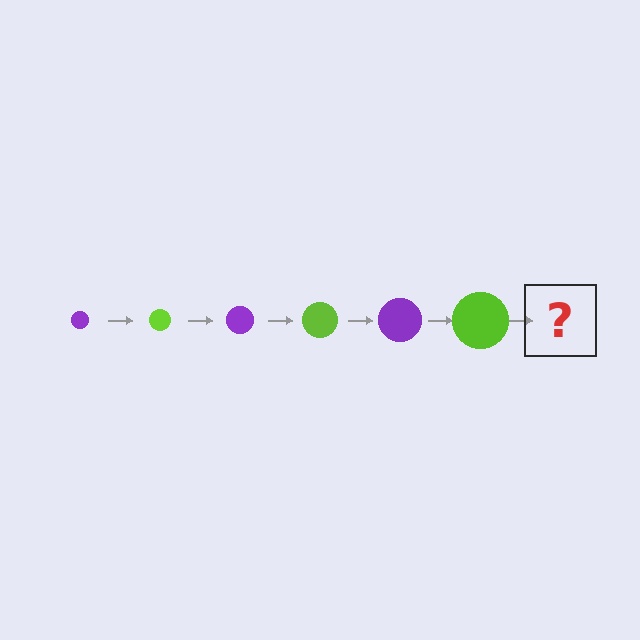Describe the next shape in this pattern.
It should be a purple circle, larger than the previous one.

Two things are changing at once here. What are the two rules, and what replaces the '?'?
The two rules are that the circle grows larger each step and the color cycles through purple and lime. The '?' should be a purple circle, larger than the previous one.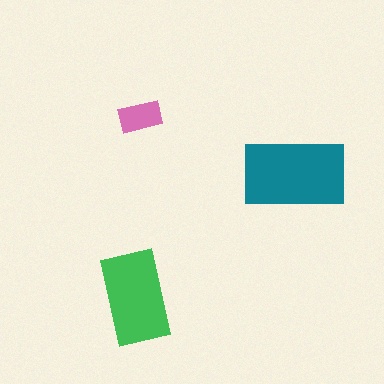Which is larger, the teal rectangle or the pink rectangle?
The teal one.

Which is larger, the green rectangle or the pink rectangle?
The green one.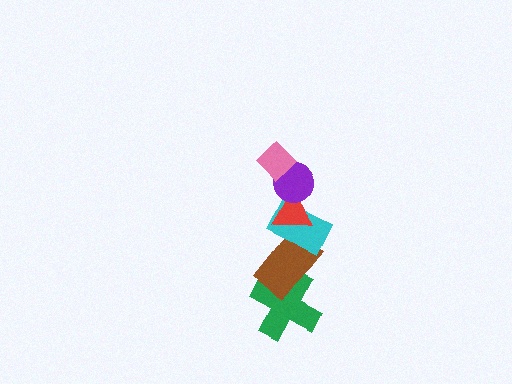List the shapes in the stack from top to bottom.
From top to bottom: the pink diamond, the purple circle, the red triangle, the cyan rectangle, the brown rectangle, the green cross.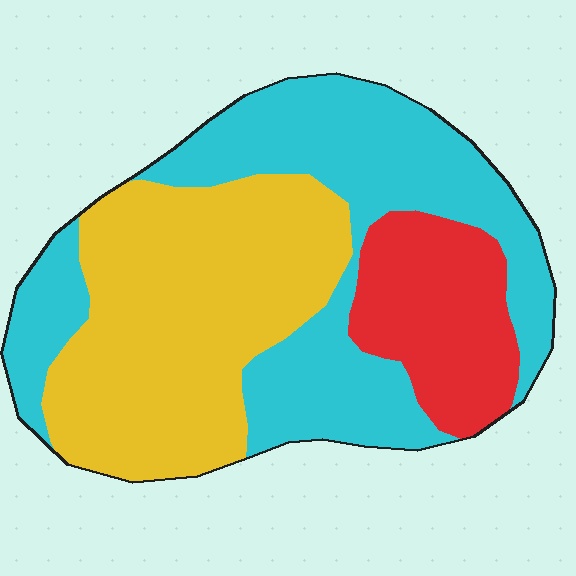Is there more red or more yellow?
Yellow.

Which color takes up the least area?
Red, at roughly 15%.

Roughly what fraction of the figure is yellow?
Yellow covers around 40% of the figure.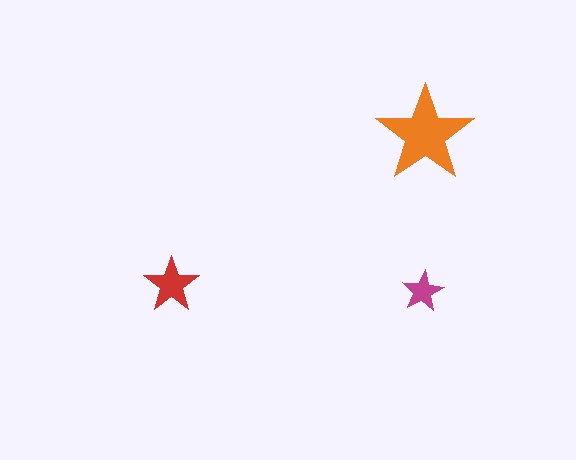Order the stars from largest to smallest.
the orange one, the red one, the magenta one.